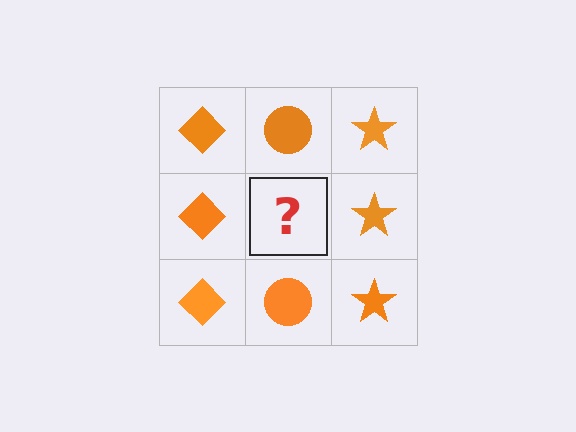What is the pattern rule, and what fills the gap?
The rule is that each column has a consistent shape. The gap should be filled with an orange circle.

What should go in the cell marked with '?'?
The missing cell should contain an orange circle.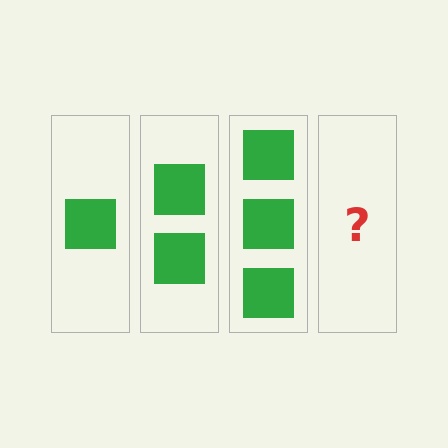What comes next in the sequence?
The next element should be 4 squares.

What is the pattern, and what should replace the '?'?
The pattern is that each step adds one more square. The '?' should be 4 squares.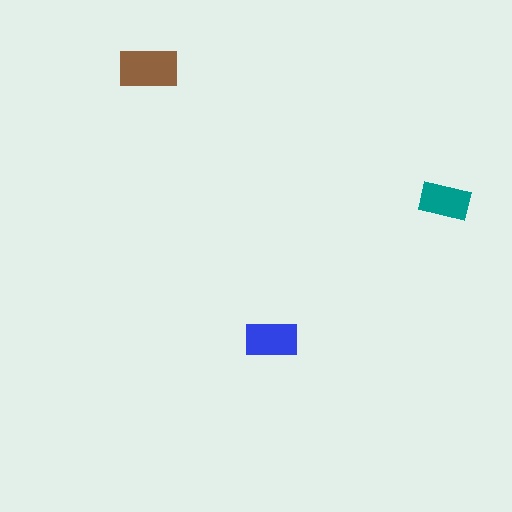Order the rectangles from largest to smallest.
the brown one, the blue one, the teal one.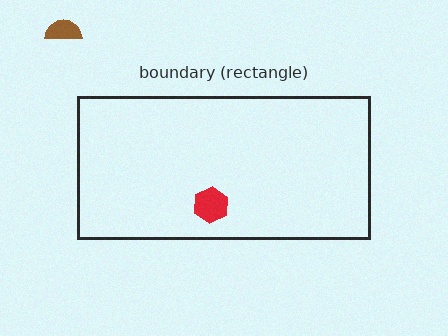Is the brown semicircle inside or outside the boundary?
Outside.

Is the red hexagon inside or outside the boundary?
Inside.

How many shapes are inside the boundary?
1 inside, 1 outside.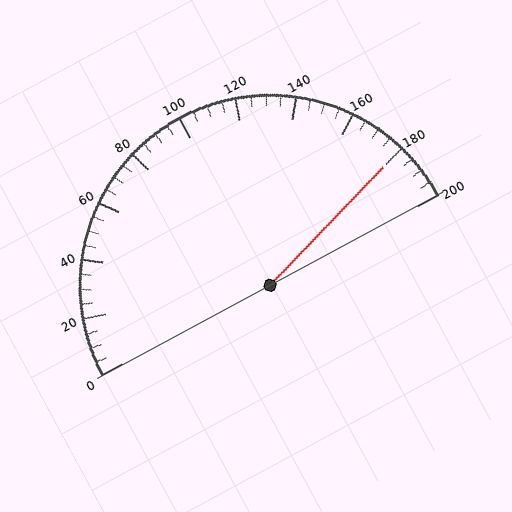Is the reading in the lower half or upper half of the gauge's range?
The reading is in the upper half of the range (0 to 200).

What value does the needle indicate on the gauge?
The needle indicates approximately 180.